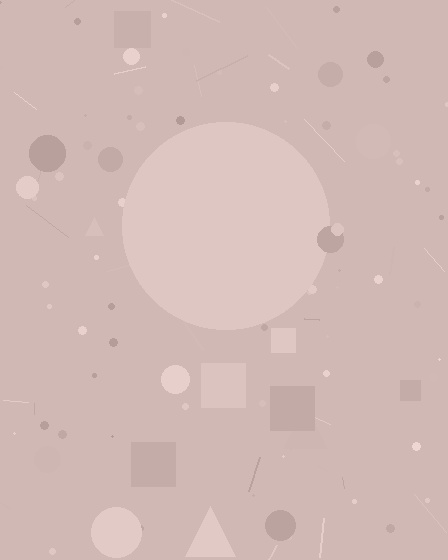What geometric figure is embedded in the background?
A circle is embedded in the background.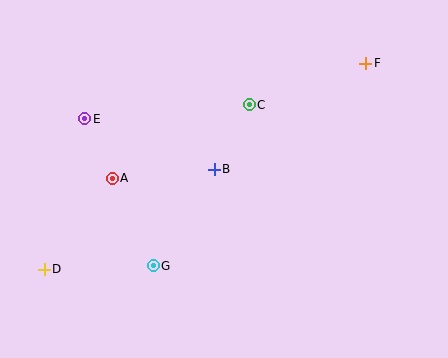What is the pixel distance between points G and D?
The distance between G and D is 109 pixels.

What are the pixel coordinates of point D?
Point D is at (44, 269).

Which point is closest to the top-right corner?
Point F is closest to the top-right corner.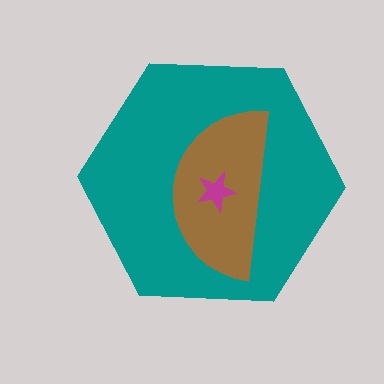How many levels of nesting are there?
3.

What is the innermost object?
The magenta star.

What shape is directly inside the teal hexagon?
The brown semicircle.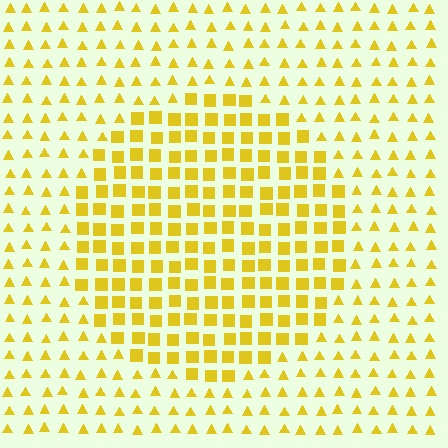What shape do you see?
I see a circle.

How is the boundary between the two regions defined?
The boundary is defined by a change in element shape: squares inside vs. triangles outside. All elements share the same color and spacing.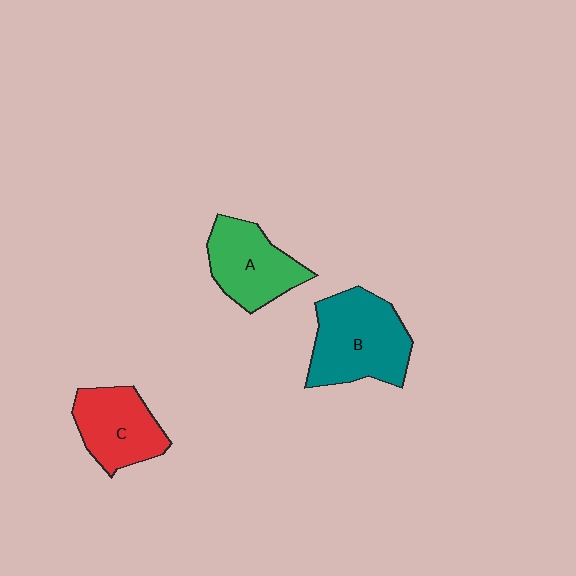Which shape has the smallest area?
Shape C (red).